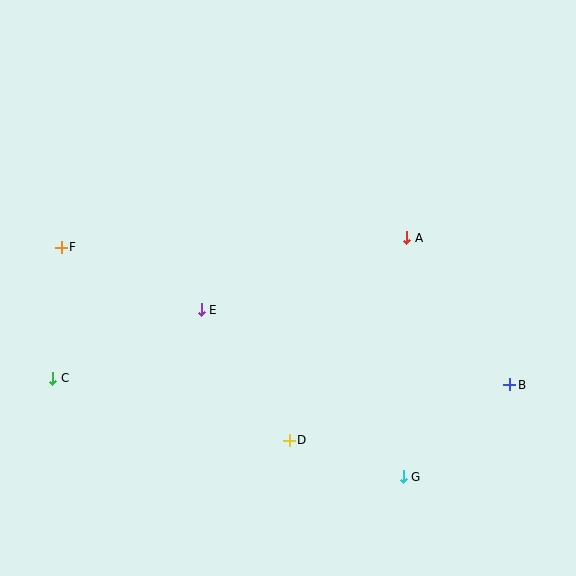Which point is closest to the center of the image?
Point E at (201, 310) is closest to the center.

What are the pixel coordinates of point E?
Point E is at (201, 310).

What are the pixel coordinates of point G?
Point G is at (403, 477).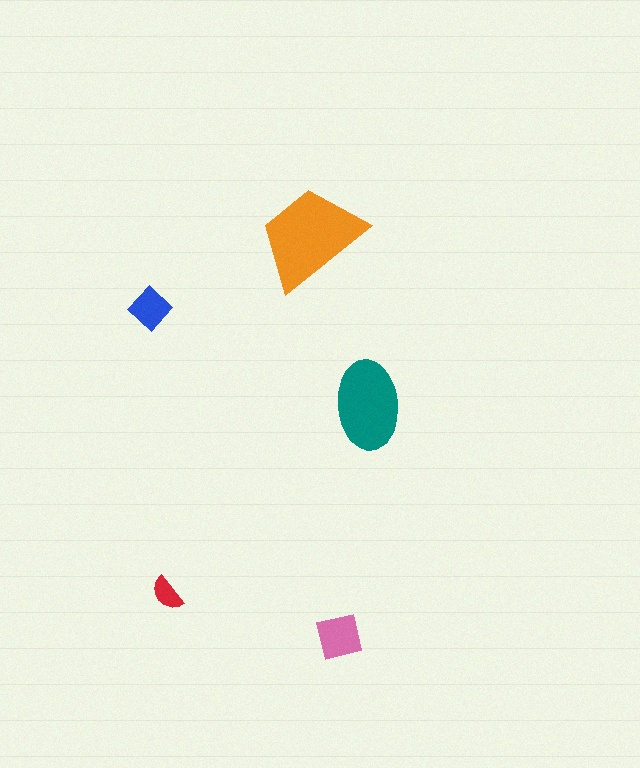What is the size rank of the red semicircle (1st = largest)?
5th.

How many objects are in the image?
There are 5 objects in the image.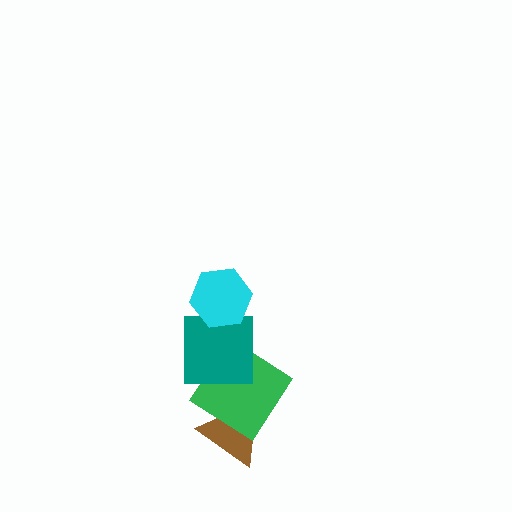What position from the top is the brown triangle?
The brown triangle is 4th from the top.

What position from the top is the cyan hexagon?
The cyan hexagon is 1st from the top.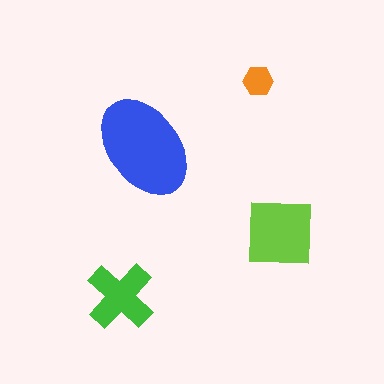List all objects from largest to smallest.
The blue ellipse, the lime square, the green cross, the orange hexagon.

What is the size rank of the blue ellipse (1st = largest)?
1st.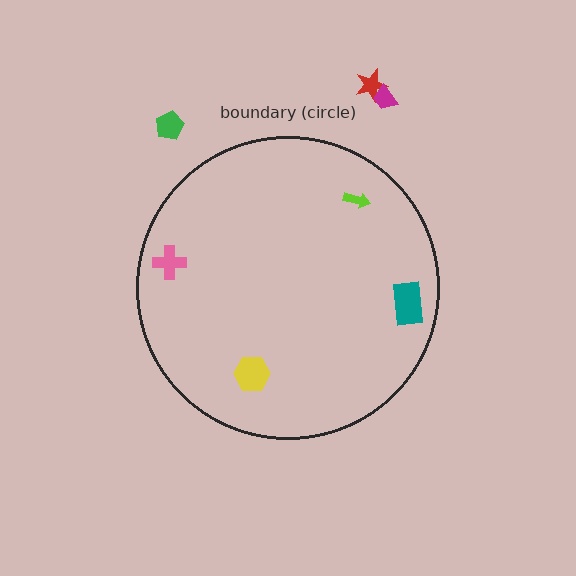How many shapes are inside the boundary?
4 inside, 3 outside.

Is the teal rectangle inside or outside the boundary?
Inside.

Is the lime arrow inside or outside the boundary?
Inside.